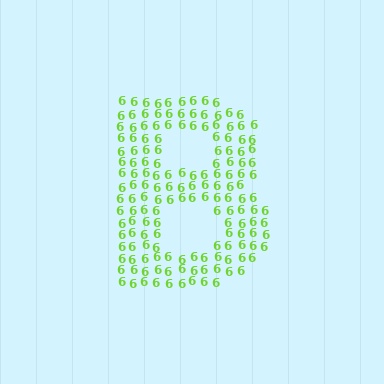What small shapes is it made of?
It is made of small digit 6's.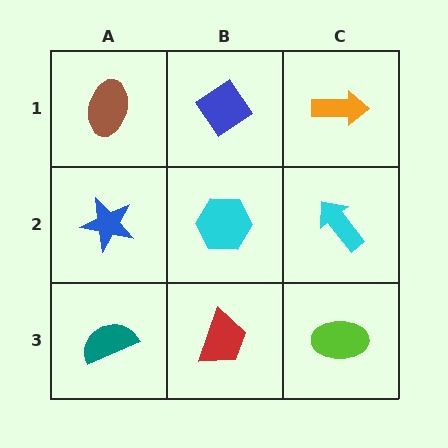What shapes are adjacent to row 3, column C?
A cyan arrow (row 2, column C), a red trapezoid (row 3, column B).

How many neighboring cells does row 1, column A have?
2.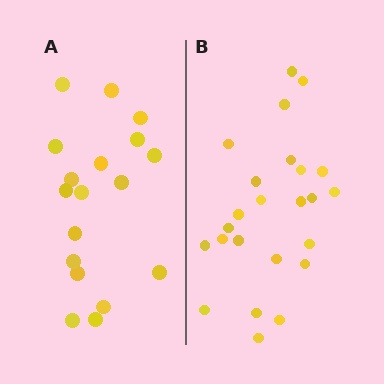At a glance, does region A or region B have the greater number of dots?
Region B (the right region) has more dots.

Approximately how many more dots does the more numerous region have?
Region B has about 6 more dots than region A.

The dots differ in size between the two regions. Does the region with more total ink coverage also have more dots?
No. Region A has more total ink coverage because its dots are larger, but region B actually contains more individual dots. Total area can be misleading — the number of items is what matters here.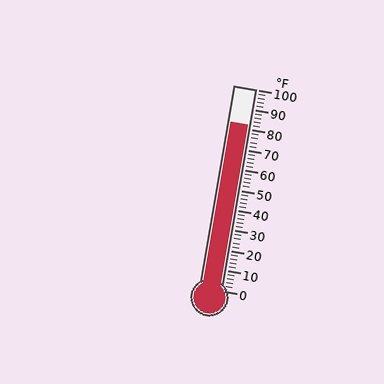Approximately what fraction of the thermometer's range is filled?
The thermometer is filled to approximately 80% of its range.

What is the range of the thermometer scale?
The thermometer scale ranges from 0°F to 100°F.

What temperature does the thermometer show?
The thermometer shows approximately 82°F.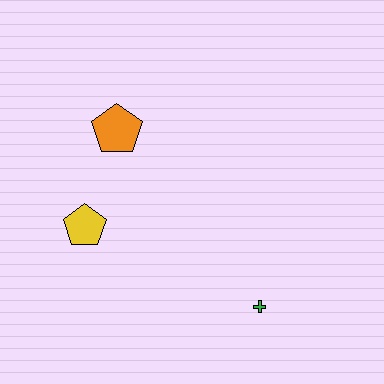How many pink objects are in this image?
There are no pink objects.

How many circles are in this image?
There are no circles.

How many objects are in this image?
There are 3 objects.